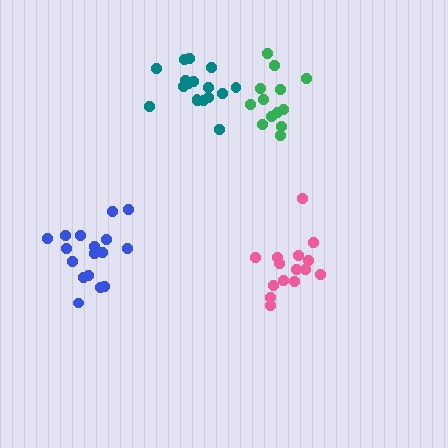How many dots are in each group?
Group 1: 17 dots, Group 2: 13 dots, Group 3: 15 dots, Group 4: 18 dots (63 total).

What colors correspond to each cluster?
The clusters are colored: blue, green, pink, teal.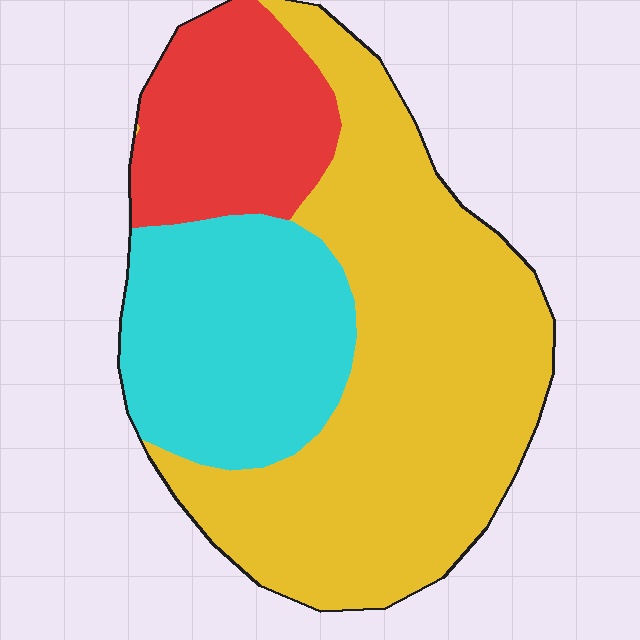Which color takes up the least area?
Red, at roughly 20%.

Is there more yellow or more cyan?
Yellow.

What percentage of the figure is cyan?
Cyan takes up about one quarter (1/4) of the figure.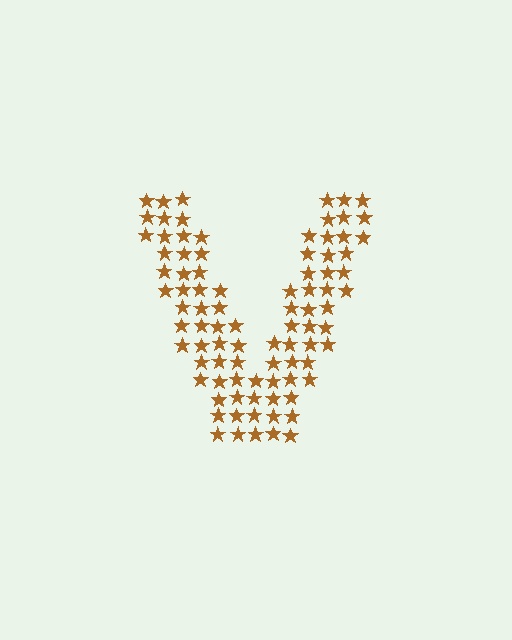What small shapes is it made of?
It is made of small stars.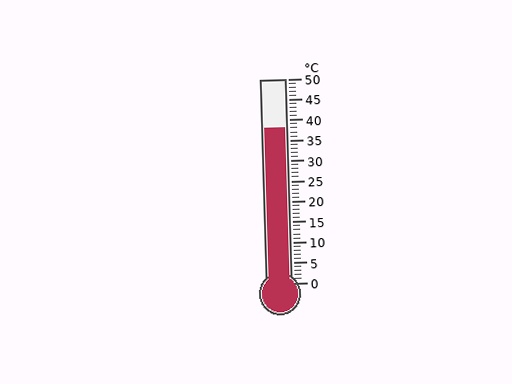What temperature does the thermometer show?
The thermometer shows approximately 38°C.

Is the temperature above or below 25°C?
The temperature is above 25°C.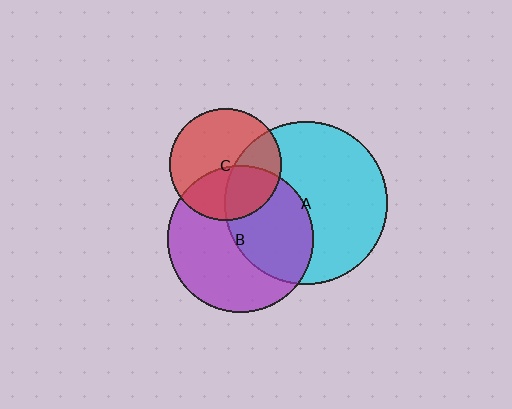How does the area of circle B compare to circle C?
Approximately 1.7 times.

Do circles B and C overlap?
Yes.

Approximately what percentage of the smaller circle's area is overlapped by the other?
Approximately 40%.